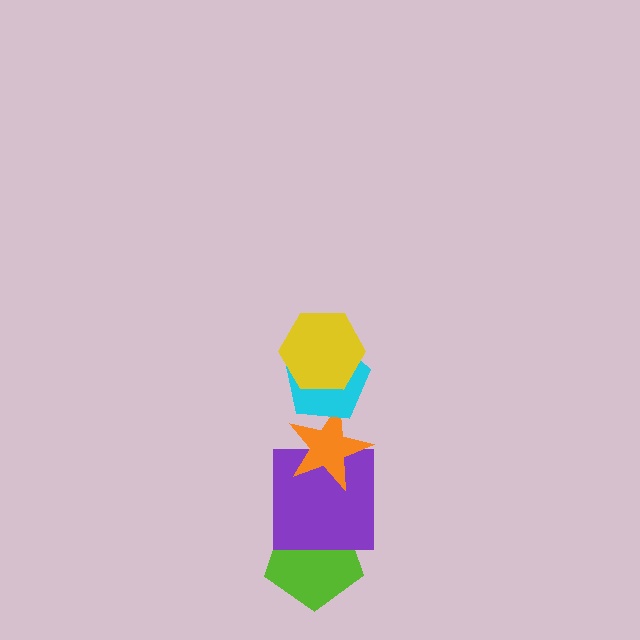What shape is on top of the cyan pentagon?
The yellow hexagon is on top of the cyan pentagon.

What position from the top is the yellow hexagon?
The yellow hexagon is 1st from the top.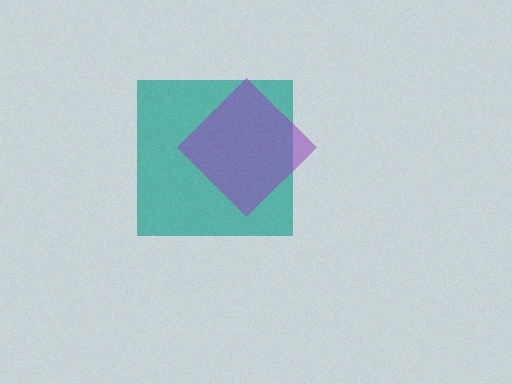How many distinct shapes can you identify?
There are 2 distinct shapes: a teal square, a purple diamond.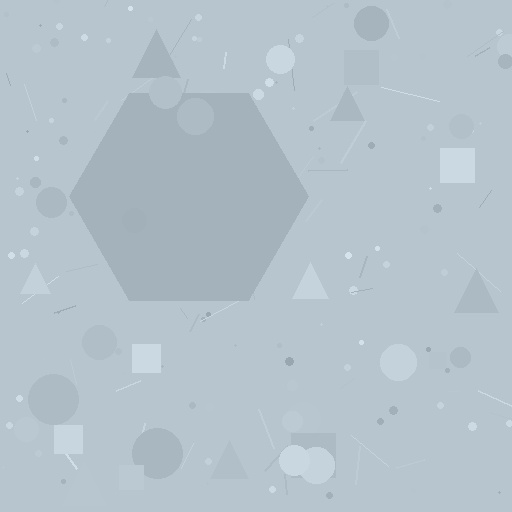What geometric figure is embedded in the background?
A hexagon is embedded in the background.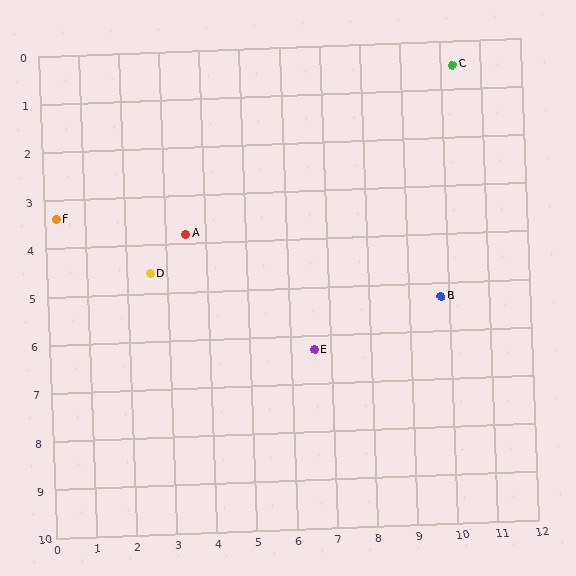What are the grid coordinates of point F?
Point F is at approximately (0.3, 3.4).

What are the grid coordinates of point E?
Point E is at approximately (6.6, 6.3).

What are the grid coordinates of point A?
Point A is at approximately (3.5, 3.8).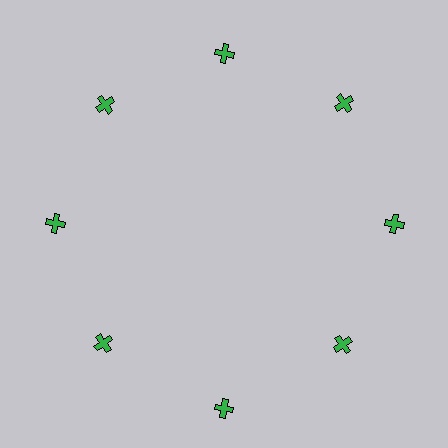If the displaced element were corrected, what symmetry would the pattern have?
It would have 8-fold rotational symmetry — the pattern would map onto itself every 45 degrees.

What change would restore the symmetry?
The symmetry would be restored by moving it inward, back onto the ring so that all 8 crosses sit at equal angles and equal distance from the center.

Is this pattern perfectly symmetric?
No. The 8 green crosses are arranged in a ring, but one element near the 6 o'clock position is pushed outward from the center, breaking the 8-fold rotational symmetry.